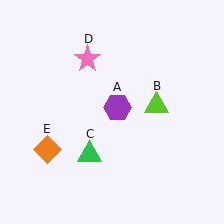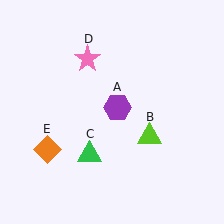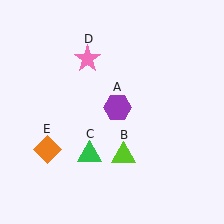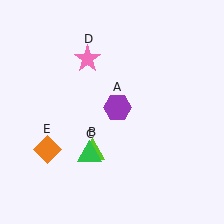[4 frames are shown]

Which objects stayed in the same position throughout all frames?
Purple hexagon (object A) and green triangle (object C) and pink star (object D) and orange diamond (object E) remained stationary.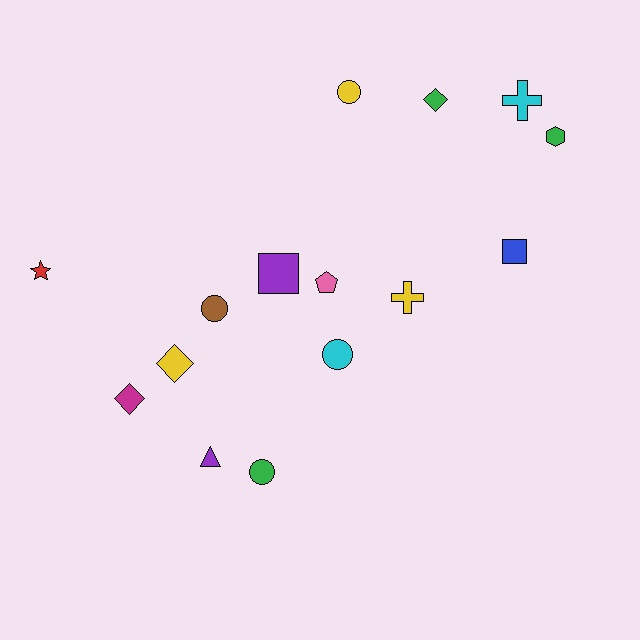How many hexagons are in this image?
There is 1 hexagon.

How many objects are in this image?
There are 15 objects.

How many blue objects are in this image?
There is 1 blue object.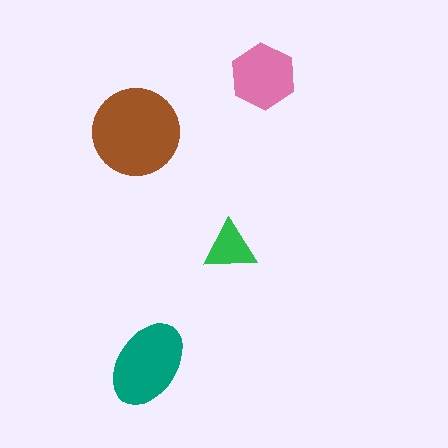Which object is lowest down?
The teal ellipse is bottommost.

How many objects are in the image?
There are 4 objects in the image.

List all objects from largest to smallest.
The brown circle, the teal ellipse, the pink hexagon, the green triangle.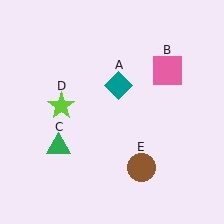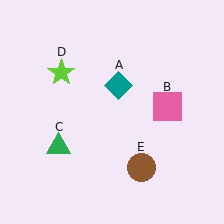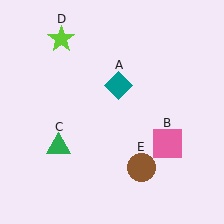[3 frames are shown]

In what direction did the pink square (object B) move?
The pink square (object B) moved down.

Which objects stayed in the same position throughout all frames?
Teal diamond (object A) and green triangle (object C) and brown circle (object E) remained stationary.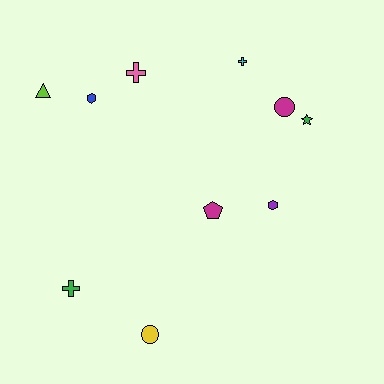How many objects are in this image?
There are 10 objects.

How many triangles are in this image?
There is 1 triangle.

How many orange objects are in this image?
There are no orange objects.